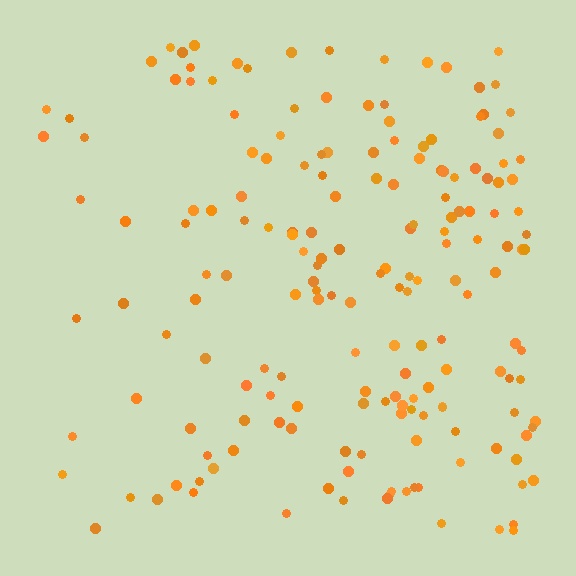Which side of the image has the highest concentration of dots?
The right.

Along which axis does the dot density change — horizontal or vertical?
Horizontal.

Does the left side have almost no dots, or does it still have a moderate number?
Still a moderate number, just noticeably fewer than the right.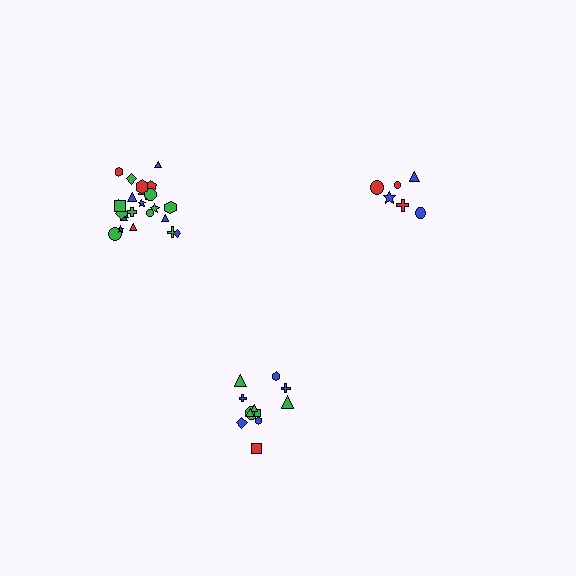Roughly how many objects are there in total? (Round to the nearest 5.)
Roughly 45 objects in total.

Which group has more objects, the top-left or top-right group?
The top-left group.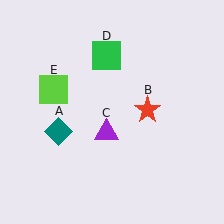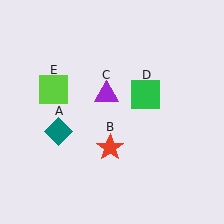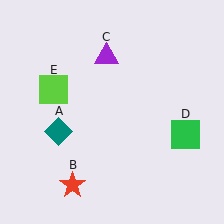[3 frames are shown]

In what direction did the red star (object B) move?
The red star (object B) moved down and to the left.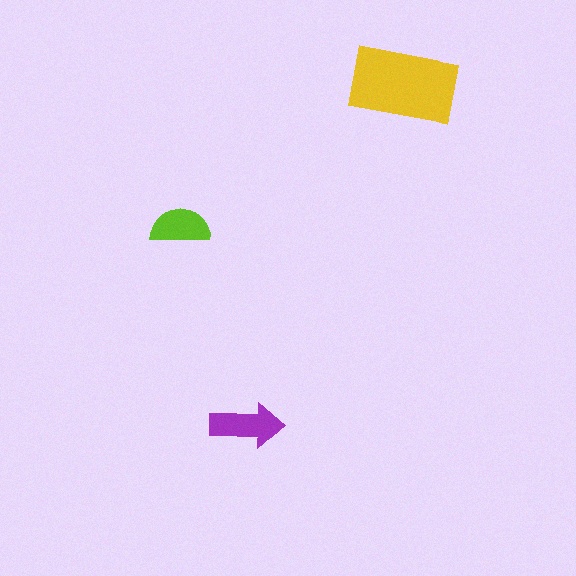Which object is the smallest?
The lime semicircle.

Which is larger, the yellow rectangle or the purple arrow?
The yellow rectangle.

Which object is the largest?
The yellow rectangle.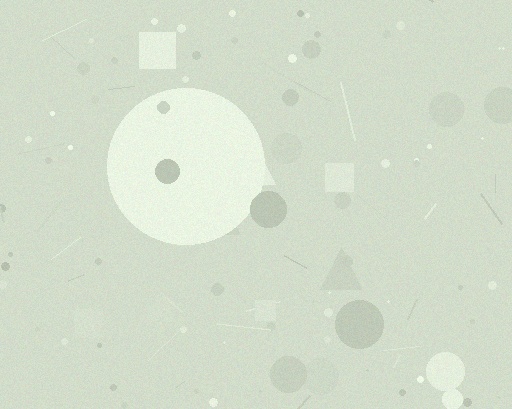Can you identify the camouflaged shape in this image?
The camouflaged shape is a circle.